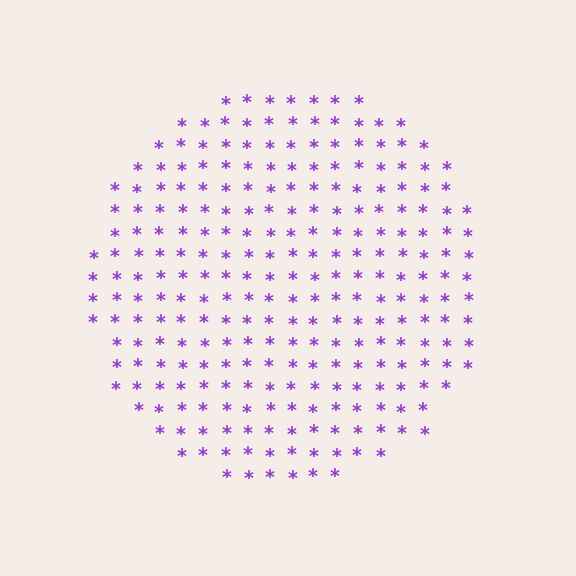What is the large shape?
The large shape is a circle.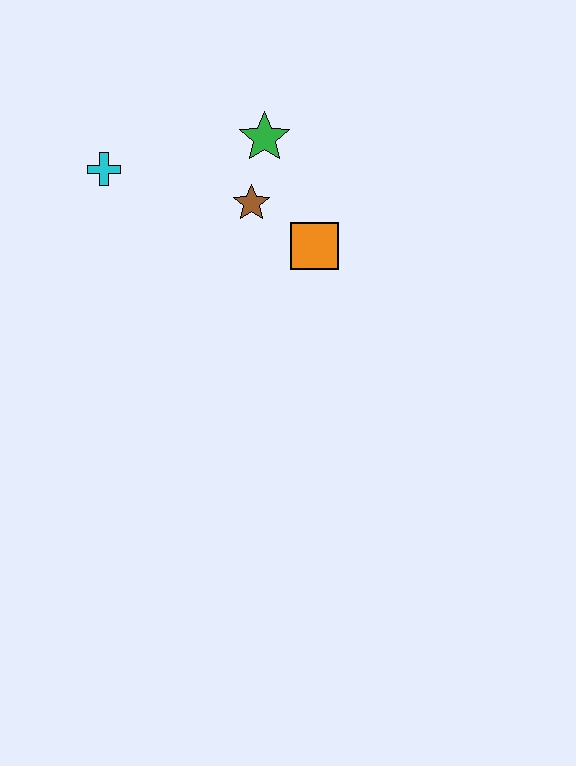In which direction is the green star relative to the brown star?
The green star is above the brown star.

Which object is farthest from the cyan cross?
The orange square is farthest from the cyan cross.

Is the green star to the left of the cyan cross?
No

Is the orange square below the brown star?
Yes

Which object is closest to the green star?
The brown star is closest to the green star.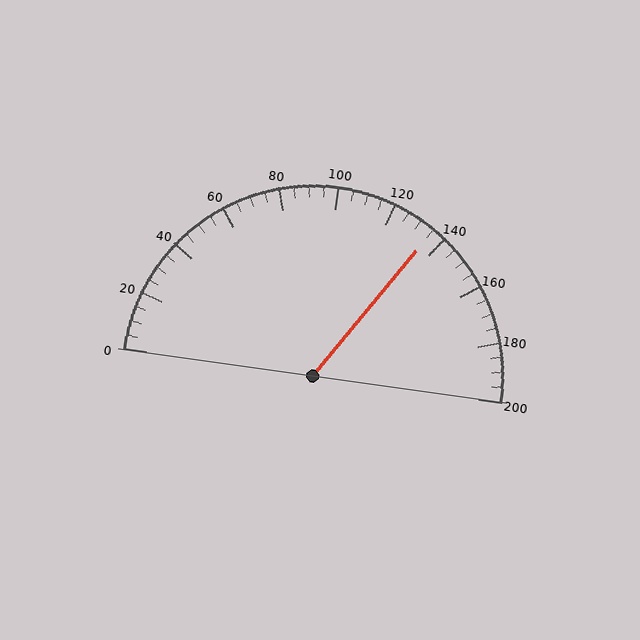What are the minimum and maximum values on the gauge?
The gauge ranges from 0 to 200.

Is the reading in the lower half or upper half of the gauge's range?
The reading is in the upper half of the range (0 to 200).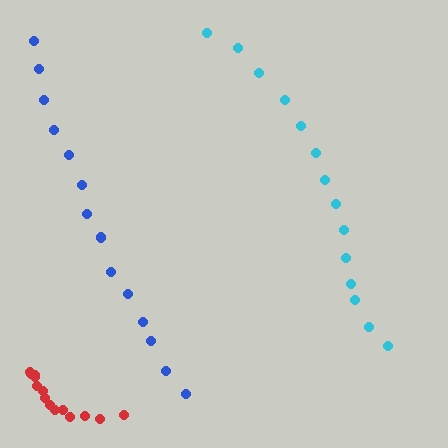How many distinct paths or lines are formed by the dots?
There are 3 distinct paths.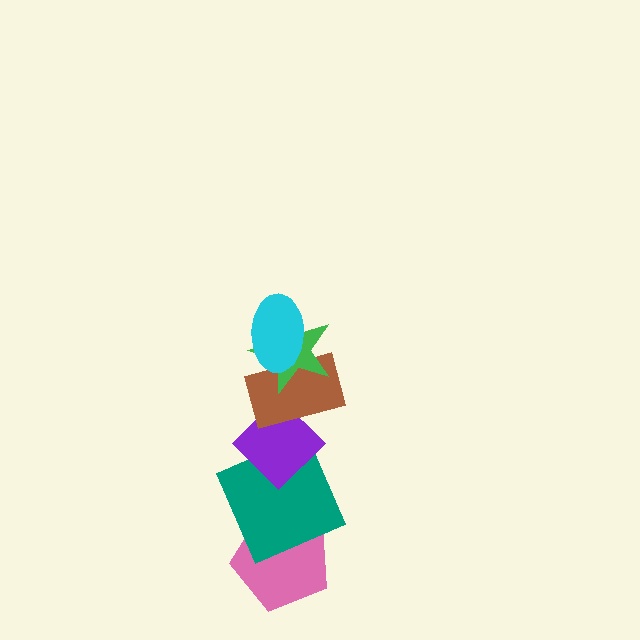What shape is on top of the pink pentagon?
The teal square is on top of the pink pentagon.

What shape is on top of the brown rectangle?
The green star is on top of the brown rectangle.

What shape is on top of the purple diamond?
The brown rectangle is on top of the purple diamond.